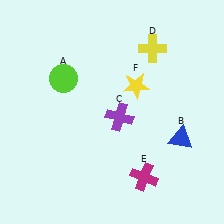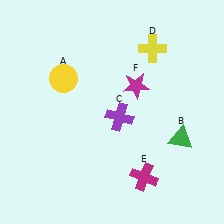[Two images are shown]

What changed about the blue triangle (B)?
In Image 1, B is blue. In Image 2, it changed to green.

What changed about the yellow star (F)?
In Image 1, F is yellow. In Image 2, it changed to magenta.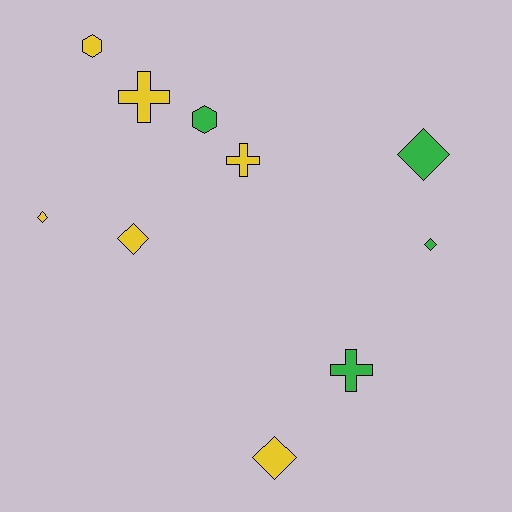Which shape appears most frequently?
Diamond, with 5 objects.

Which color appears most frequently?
Yellow, with 6 objects.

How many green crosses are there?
There is 1 green cross.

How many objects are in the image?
There are 10 objects.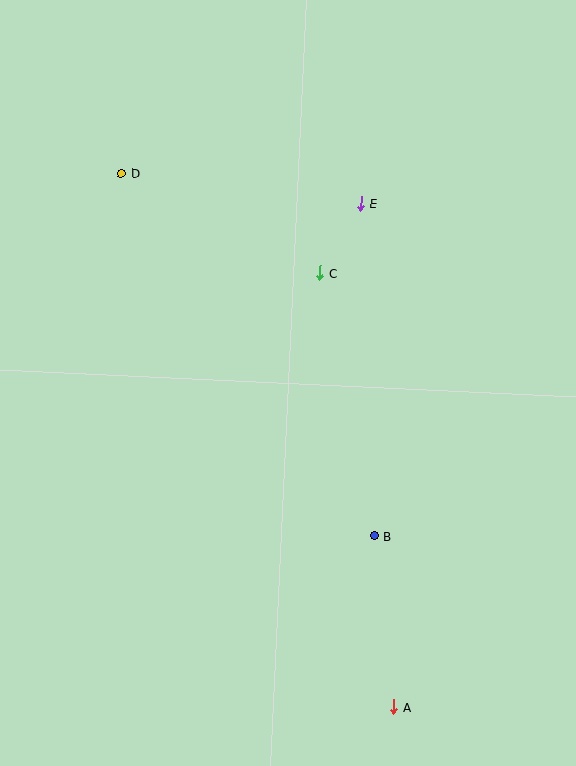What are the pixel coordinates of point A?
Point A is at (394, 707).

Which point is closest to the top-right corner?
Point E is closest to the top-right corner.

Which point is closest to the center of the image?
Point C at (320, 273) is closest to the center.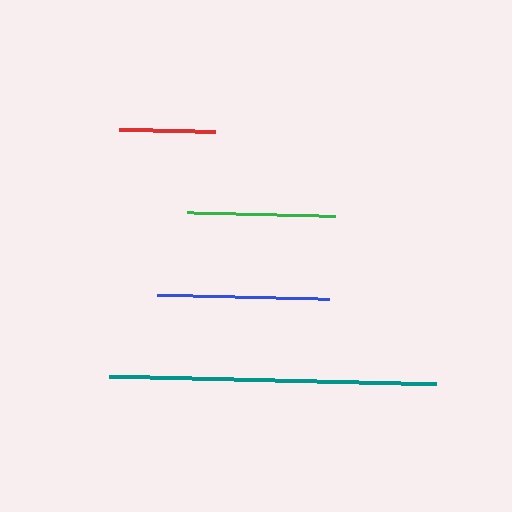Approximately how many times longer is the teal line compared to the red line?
The teal line is approximately 3.4 times the length of the red line.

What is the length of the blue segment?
The blue segment is approximately 171 pixels long.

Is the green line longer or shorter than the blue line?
The blue line is longer than the green line.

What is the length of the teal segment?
The teal segment is approximately 327 pixels long.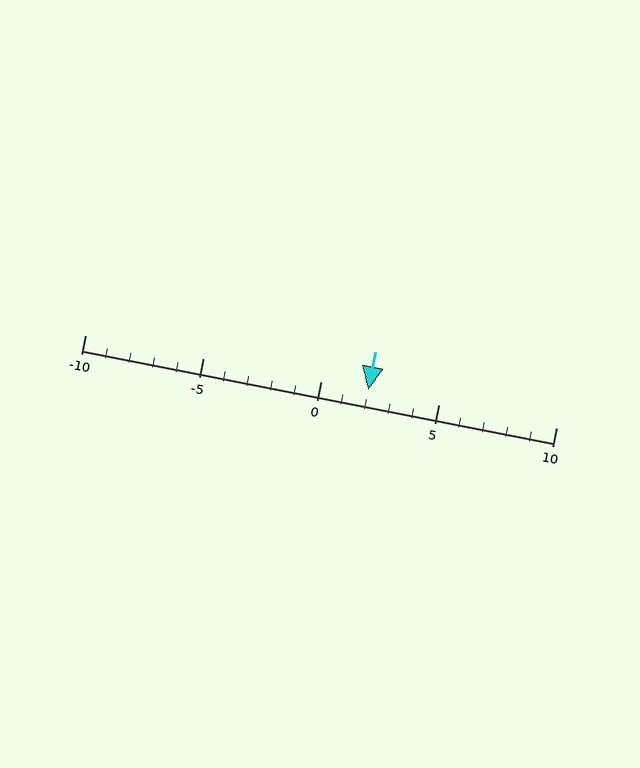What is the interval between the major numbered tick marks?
The major tick marks are spaced 5 units apart.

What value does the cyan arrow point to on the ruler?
The cyan arrow points to approximately 2.